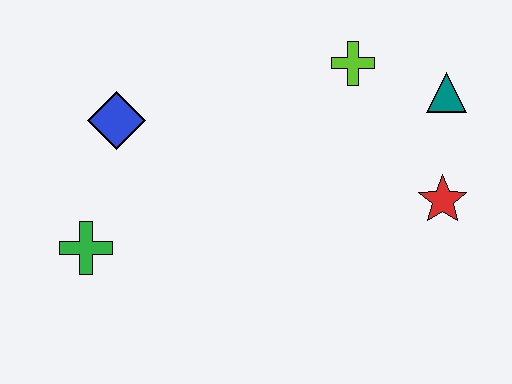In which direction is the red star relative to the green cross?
The red star is to the right of the green cross.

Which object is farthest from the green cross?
The teal triangle is farthest from the green cross.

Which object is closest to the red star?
The teal triangle is closest to the red star.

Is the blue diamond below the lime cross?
Yes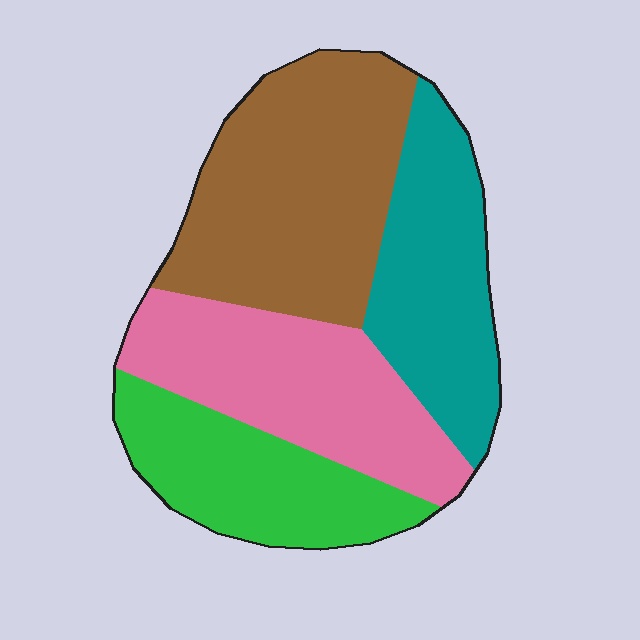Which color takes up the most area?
Brown, at roughly 35%.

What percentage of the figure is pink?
Pink takes up between a sixth and a third of the figure.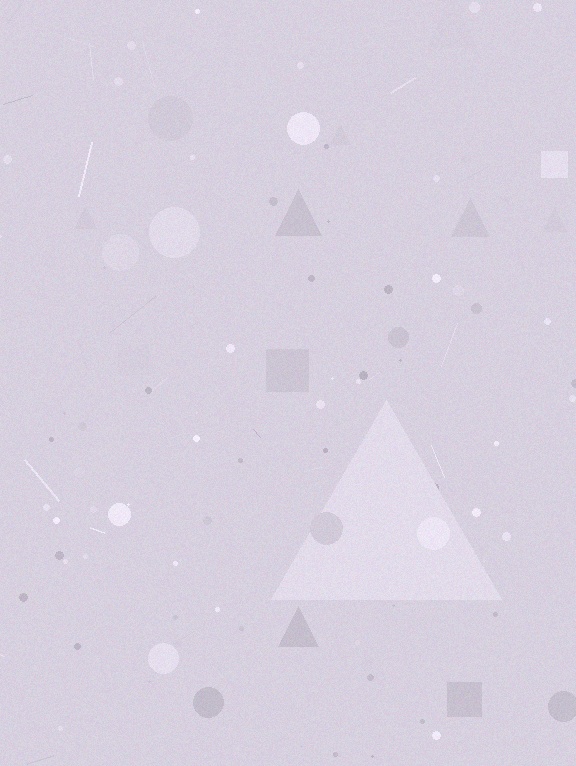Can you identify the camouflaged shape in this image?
The camouflaged shape is a triangle.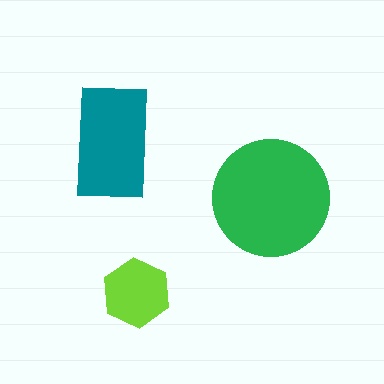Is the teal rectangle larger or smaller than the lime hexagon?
Larger.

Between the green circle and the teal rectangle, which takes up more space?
The green circle.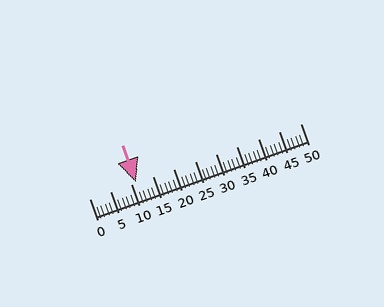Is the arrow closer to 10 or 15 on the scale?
The arrow is closer to 10.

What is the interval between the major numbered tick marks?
The major tick marks are spaced 5 units apart.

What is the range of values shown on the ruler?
The ruler shows values from 0 to 50.